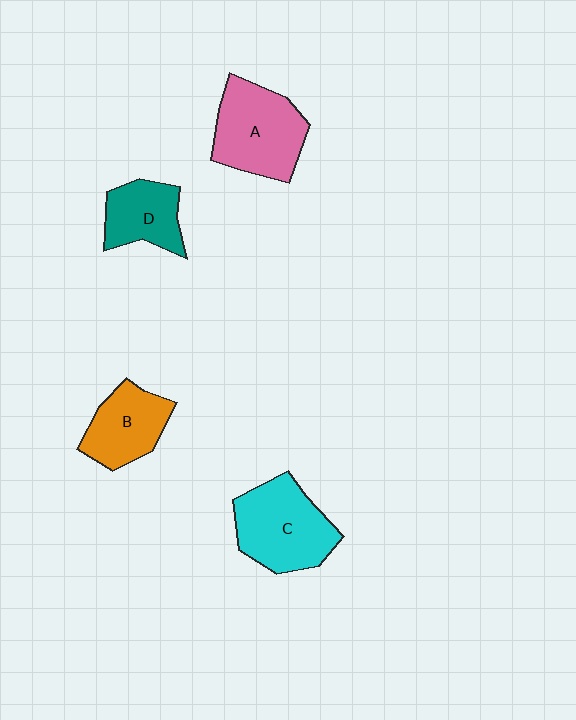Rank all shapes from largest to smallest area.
From largest to smallest: C (cyan), A (pink), B (orange), D (teal).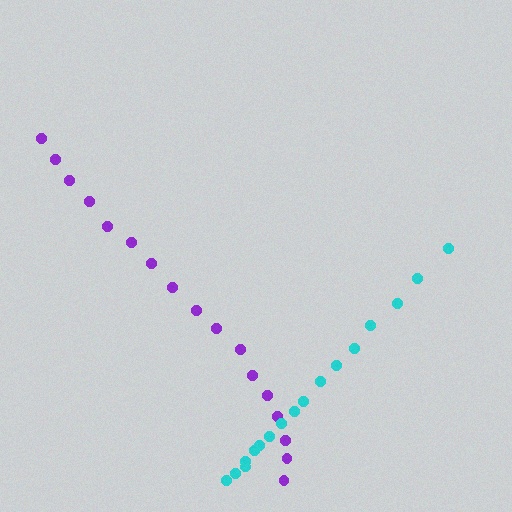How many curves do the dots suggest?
There are 2 distinct paths.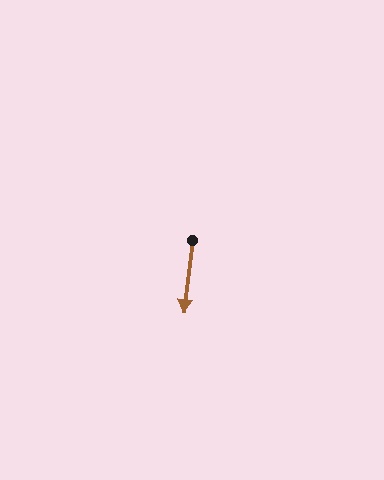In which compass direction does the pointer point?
South.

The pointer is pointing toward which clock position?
Roughly 6 o'clock.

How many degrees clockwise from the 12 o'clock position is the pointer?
Approximately 187 degrees.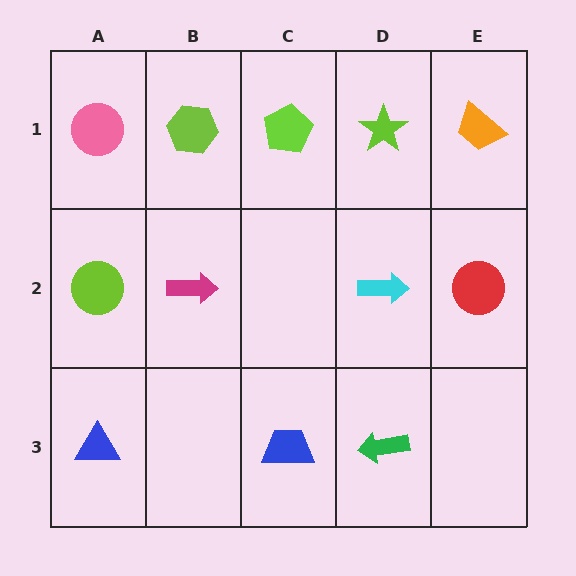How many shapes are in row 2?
4 shapes.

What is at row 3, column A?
A blue triangle.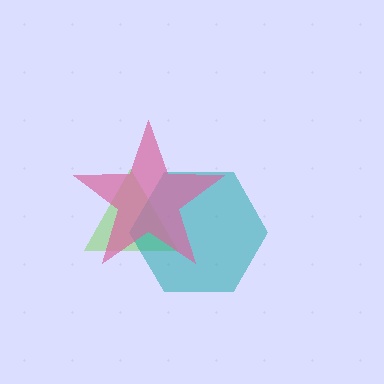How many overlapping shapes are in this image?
There are 3 overlapping shapes in the image.